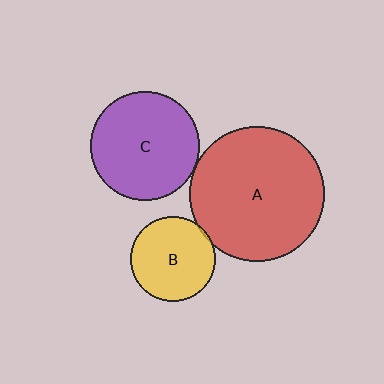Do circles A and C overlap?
Yes.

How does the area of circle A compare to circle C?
Approximately 1.5 times.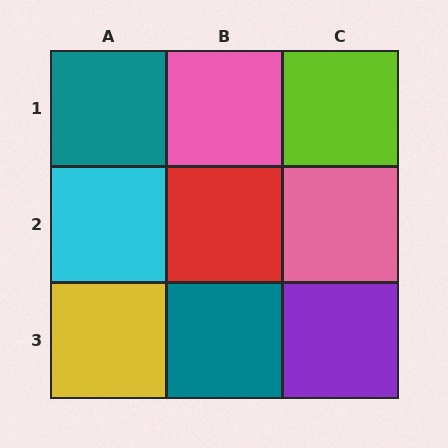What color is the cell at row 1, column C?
Lime.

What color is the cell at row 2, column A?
Cyan.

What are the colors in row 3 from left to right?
Yellow, teal, purple.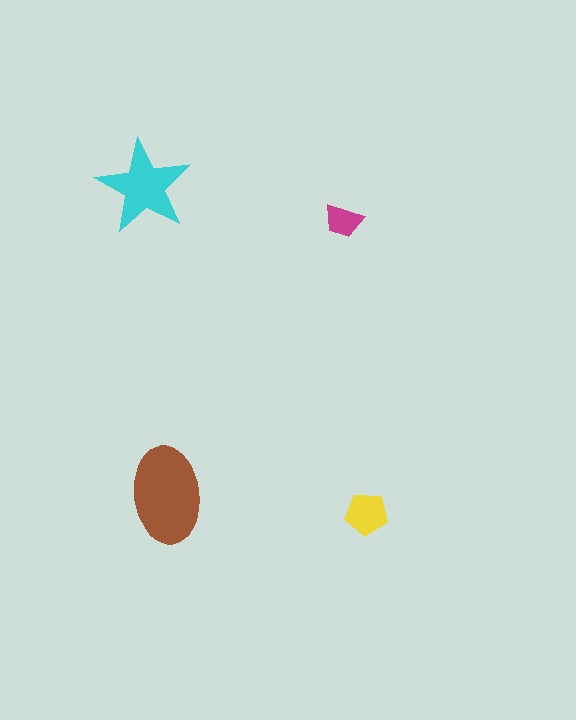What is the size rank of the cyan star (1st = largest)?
2nd.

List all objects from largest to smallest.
The brown ellipse, the cyan star, the yellow pentagon, the magenta trapezoid.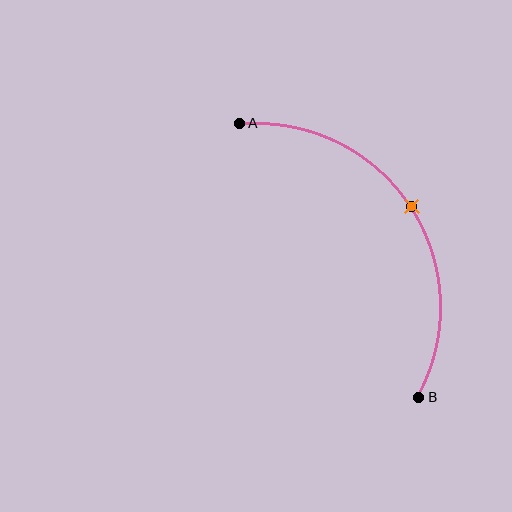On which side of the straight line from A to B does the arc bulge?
The arc bulges to the right of the straight line connecting A and B.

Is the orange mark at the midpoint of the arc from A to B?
Yes. The orange mark lies on the arc at equal arc-length from both A and B — it is the arc midpoint.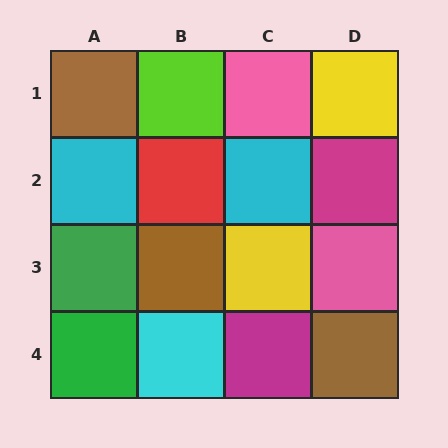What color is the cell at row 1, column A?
Brown.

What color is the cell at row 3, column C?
Yellow.